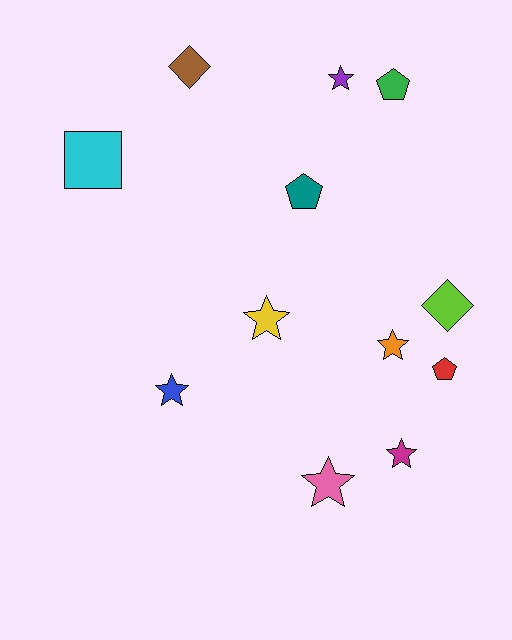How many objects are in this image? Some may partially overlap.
There are 12 objects.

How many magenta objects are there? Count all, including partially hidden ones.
There is 1 magenta object.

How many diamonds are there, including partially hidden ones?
There are 2 diamonds.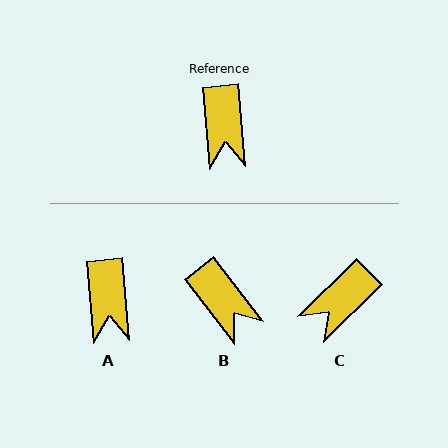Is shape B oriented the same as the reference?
No, it is off by about 33 degrees.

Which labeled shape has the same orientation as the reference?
A.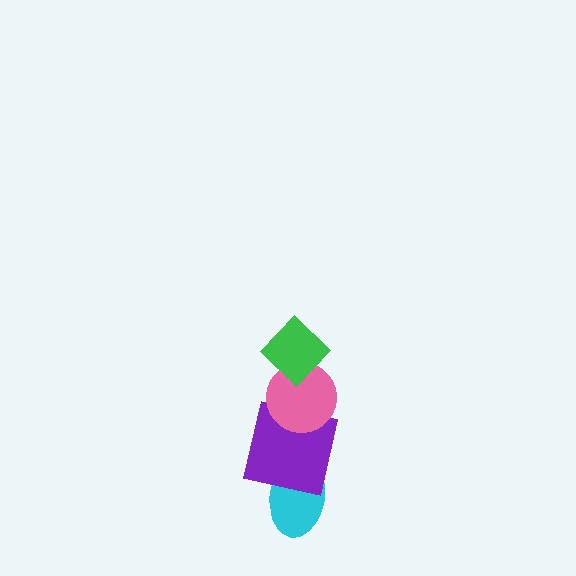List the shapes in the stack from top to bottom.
From top to bottom: the green diamond, the pink circle, the purple square, the cyan ellipse.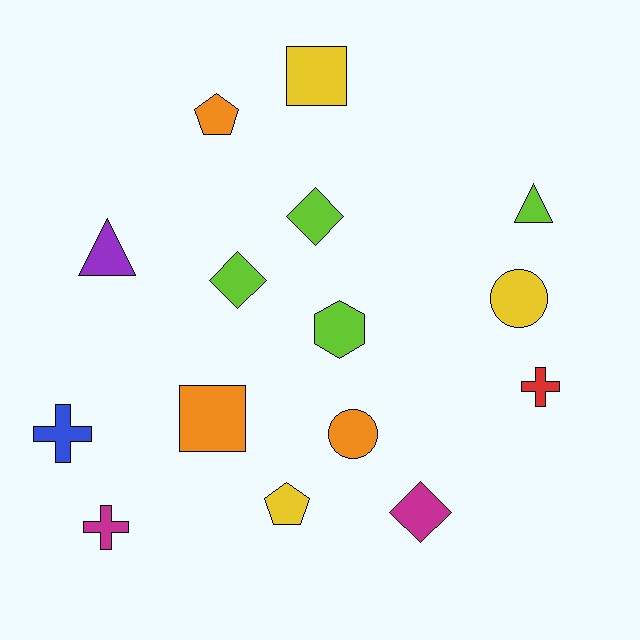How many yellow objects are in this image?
There are 3 yellow objects.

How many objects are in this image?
There are 15 objects.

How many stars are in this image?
There are no stars.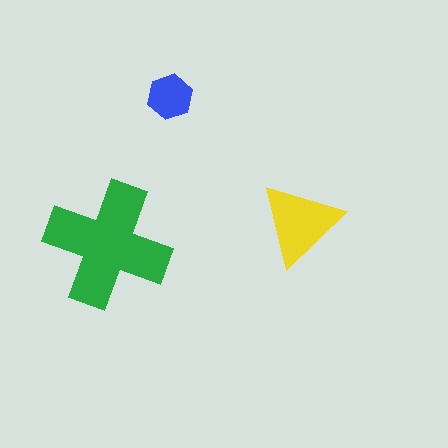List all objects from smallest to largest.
The blue hexagon, the yellow triangle, the green cross.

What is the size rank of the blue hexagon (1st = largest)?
3rd.